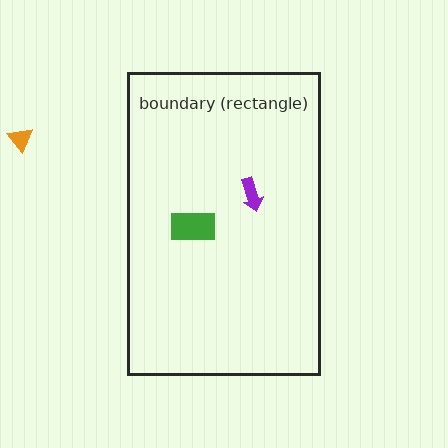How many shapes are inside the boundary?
2 inside, 1 outside.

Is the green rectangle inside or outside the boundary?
Inside.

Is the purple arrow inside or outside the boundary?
Inside.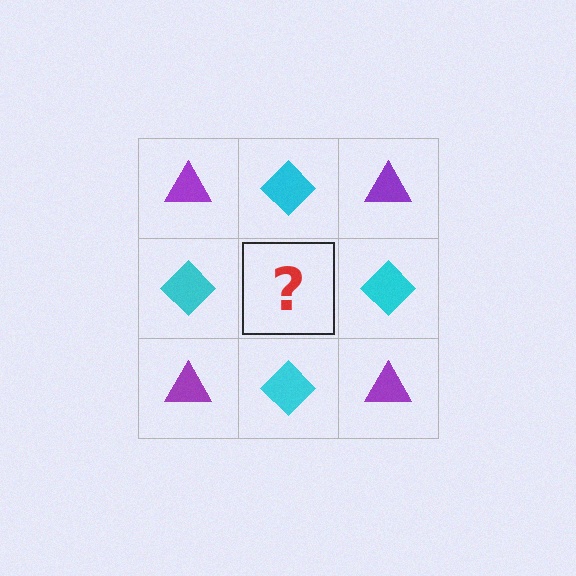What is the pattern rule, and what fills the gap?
The rule is that it alternates purple triangle and cyan diamond in a checkerboard pattern. The gap should be filled with a purple triangle.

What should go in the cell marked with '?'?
The missing cell should contain a purple triangle.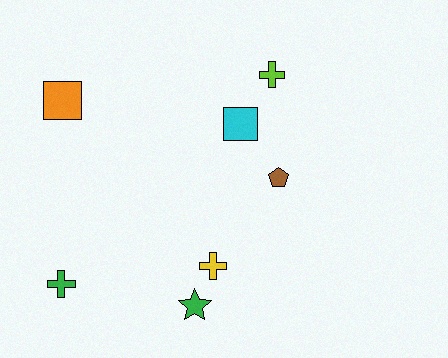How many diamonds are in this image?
There are no diamonds.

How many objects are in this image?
There are 7 objects.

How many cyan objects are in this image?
There is 1 cyan object.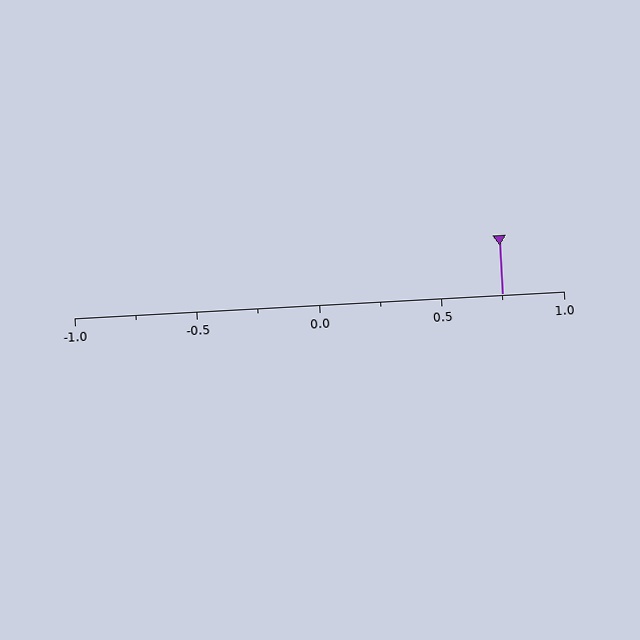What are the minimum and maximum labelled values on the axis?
The axis runs from -1.0 to 1.0.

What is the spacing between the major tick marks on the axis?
The major ticks are spaced 0.5 apart.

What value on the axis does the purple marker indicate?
The marker indicates approximately 0.75.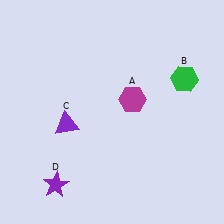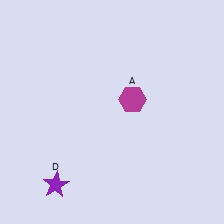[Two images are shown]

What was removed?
The green hexagon (B), the purple triangle (C) were removed in Image 2.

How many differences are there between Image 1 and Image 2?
There are 2 differences between the two images.